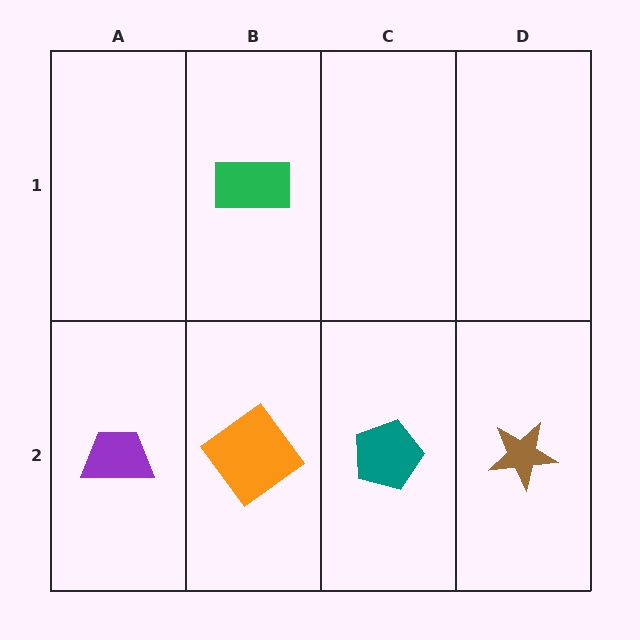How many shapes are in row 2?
4 shapes.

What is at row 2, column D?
A brown star.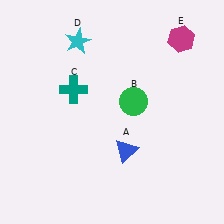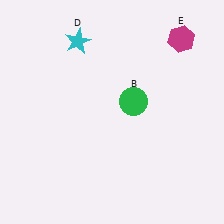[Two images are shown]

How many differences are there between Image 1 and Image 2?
There are 2 differences between the two images.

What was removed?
The teal cross (C), the blue triangle (A) were removed in Image 2.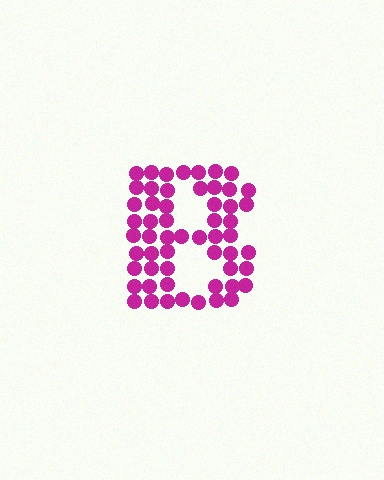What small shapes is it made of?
It is made of small circles.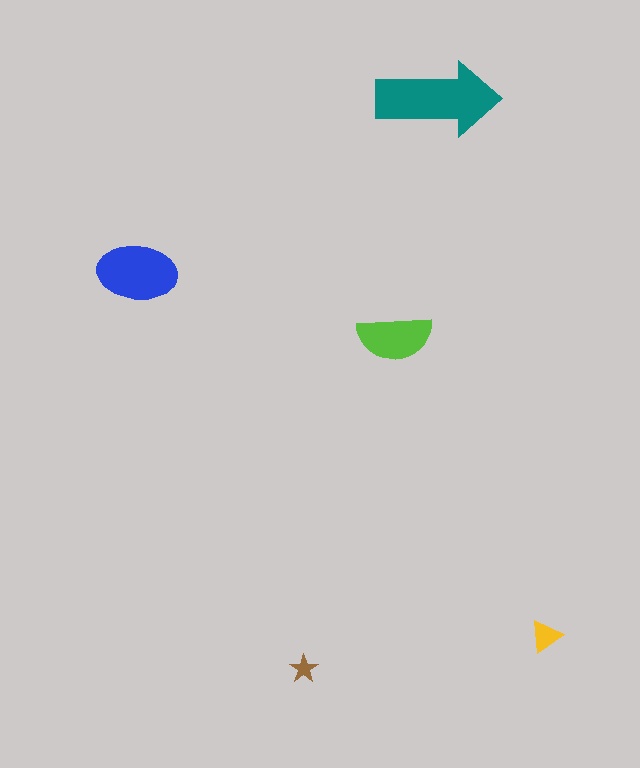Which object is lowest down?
The brown star is bottommost.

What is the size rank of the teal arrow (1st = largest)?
1st.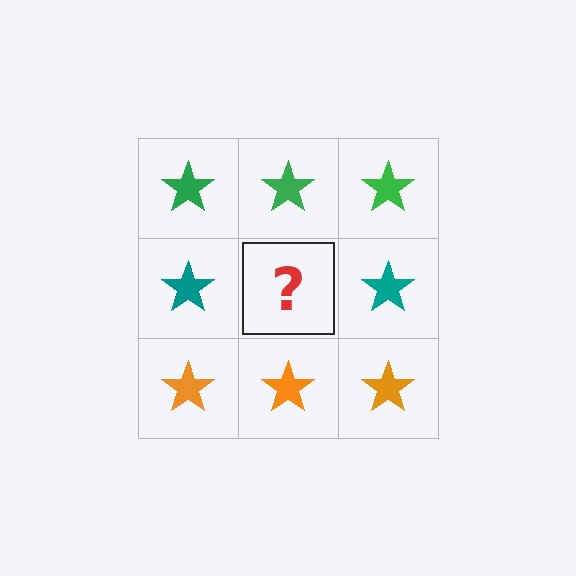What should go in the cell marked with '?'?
The missing cell should contain a teal star.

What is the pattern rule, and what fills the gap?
The rule is that each row has a consistent color. The gap should be filled with a teal star.